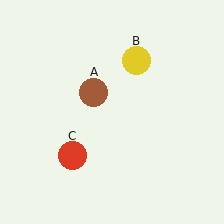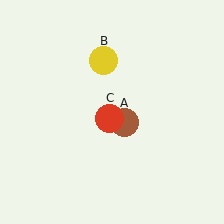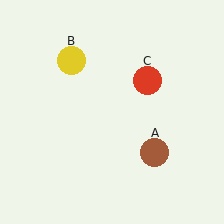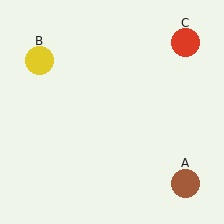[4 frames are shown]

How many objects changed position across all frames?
3 objects changed position: brown circle (object A), yellow circle (object B), red circle (object C).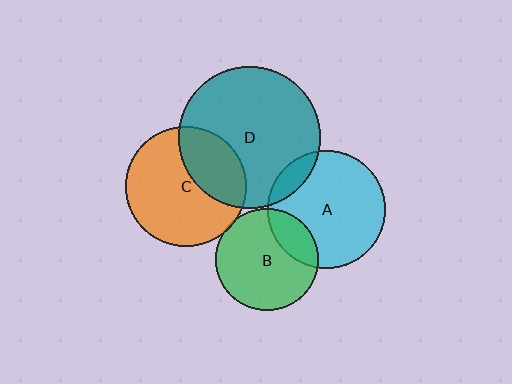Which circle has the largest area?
Circle D (teal).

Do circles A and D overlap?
Yes.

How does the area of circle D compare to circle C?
Approximately 1.4 times.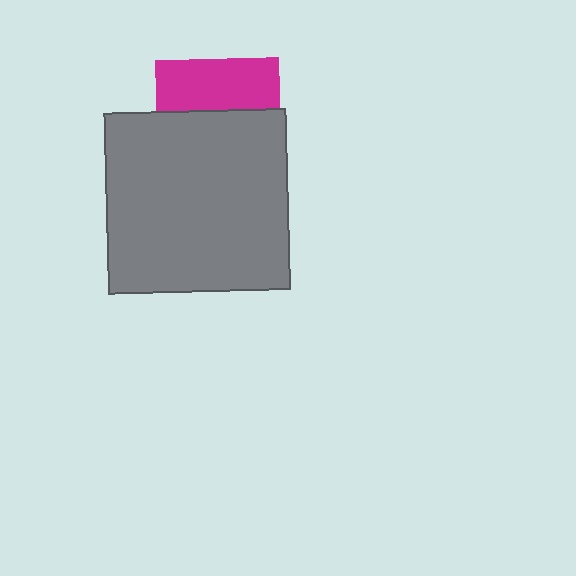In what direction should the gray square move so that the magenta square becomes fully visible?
The gray square should move down. That is the shortest direction to clear the overlap and leave the magenta square fully visible.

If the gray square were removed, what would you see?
You would see the complete magenta square.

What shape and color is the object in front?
The object in front is a gray square.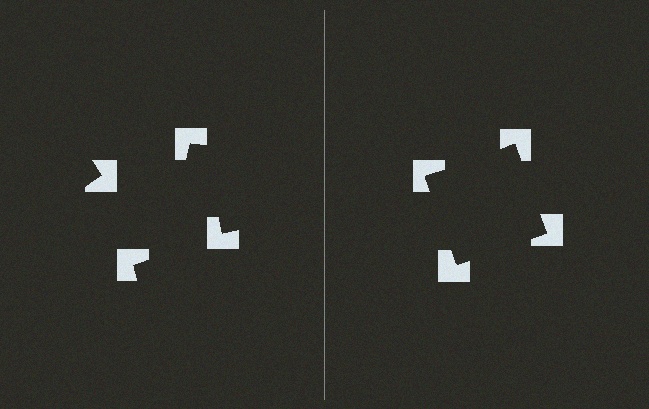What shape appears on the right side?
An illusory square.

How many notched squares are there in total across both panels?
8 — 4 on each side.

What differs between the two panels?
The notched squares are positioned identically on both sides; only the wedge orientations differ. On the right they align to a square; on the left they are misaligned.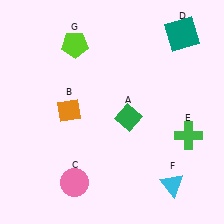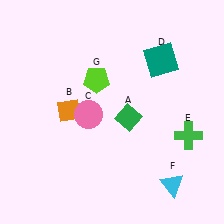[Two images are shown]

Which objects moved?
The objects that moved are: the pink circle (C), the teal square (D), the lime pentagon (G).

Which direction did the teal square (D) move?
The teal square (D) moved down.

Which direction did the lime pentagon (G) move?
The lime pentagon (G) moved down.